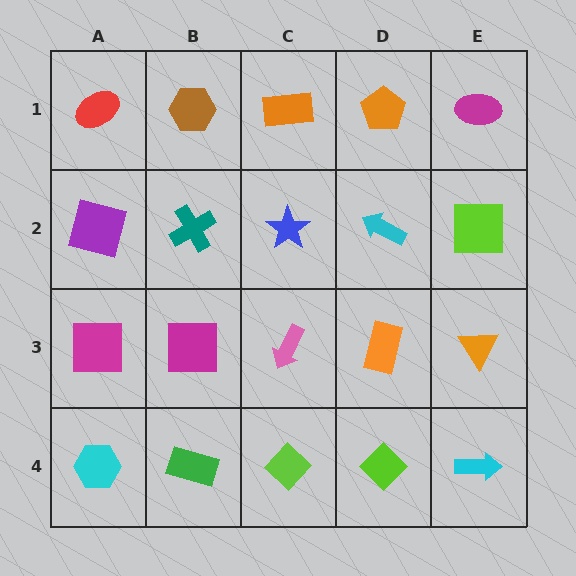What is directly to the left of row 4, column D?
A lime diamond.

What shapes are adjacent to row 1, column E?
A lime square (row 2, column E), an orange pentagon (row 1, column D).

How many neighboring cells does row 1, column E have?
2.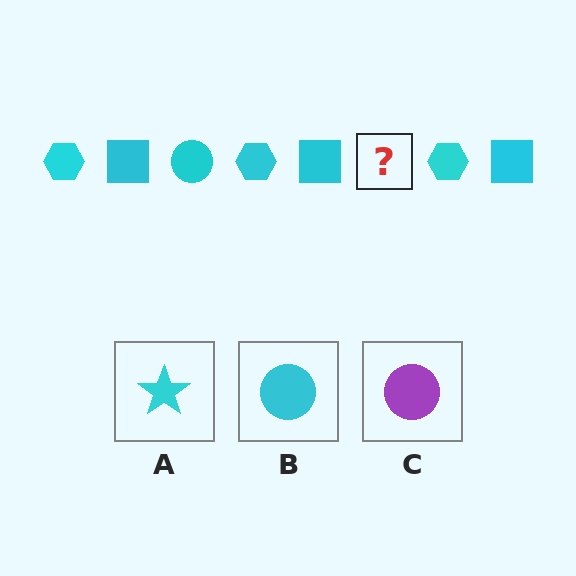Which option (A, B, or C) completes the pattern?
B.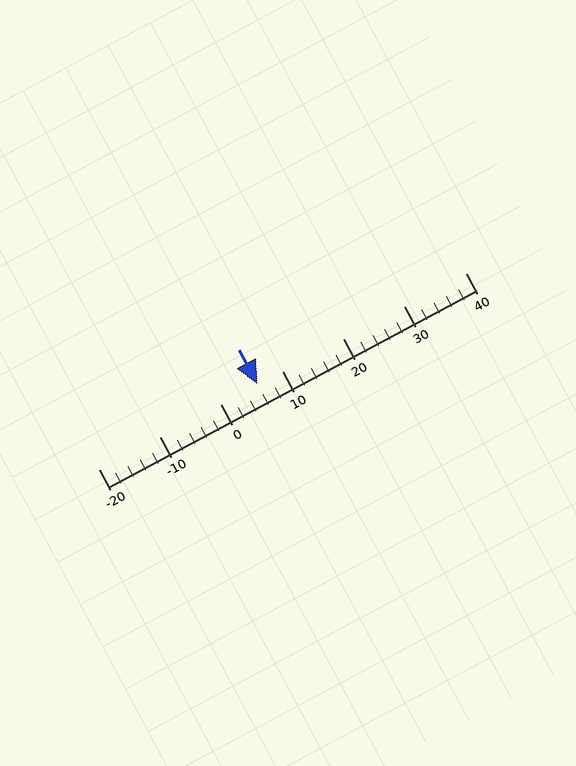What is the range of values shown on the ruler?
The ruler shows values from -20 to 40.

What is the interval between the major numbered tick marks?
The major tick marks are spaced 10 units apart.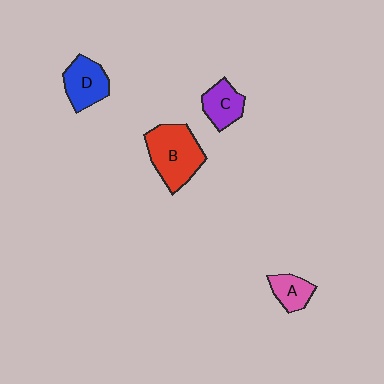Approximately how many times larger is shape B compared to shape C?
Approximately 1.9 times.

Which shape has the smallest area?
Shape A (pink).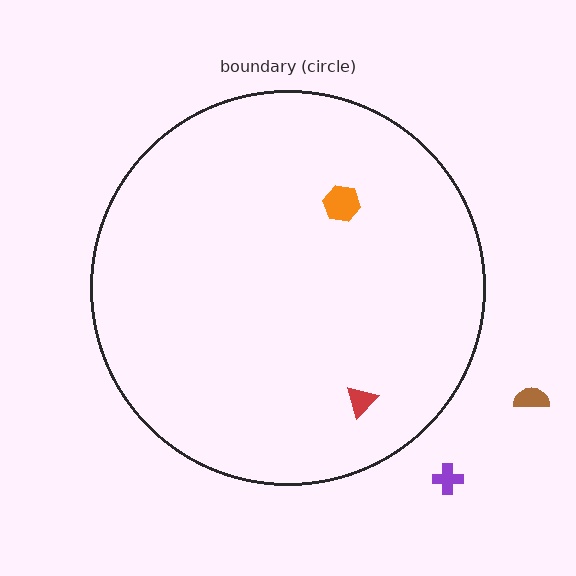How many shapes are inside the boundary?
2 inside, 2 outside.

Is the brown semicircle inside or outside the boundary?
Outside.